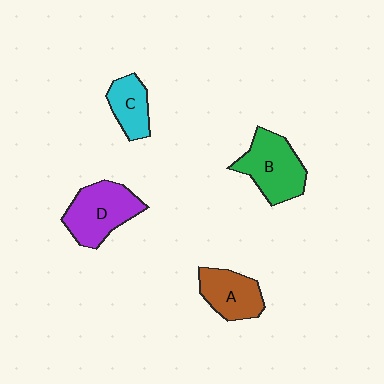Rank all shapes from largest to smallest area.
From largest to smallest: D (purple), B (green), A (brown), C (cyan).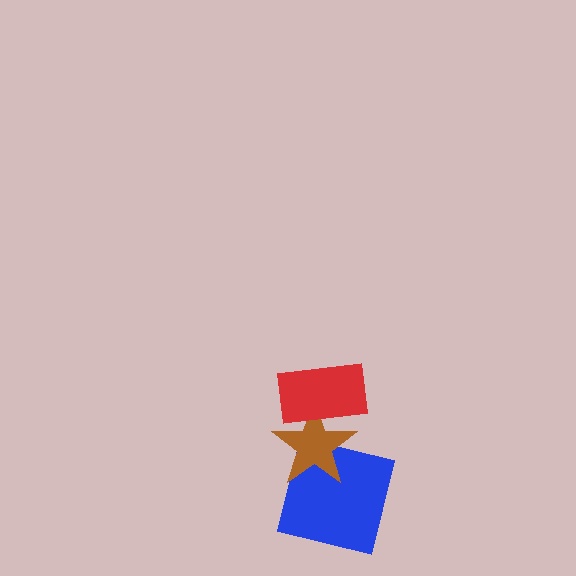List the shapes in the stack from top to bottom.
From top to bottom: the red rectangle, the brown star, the blue square.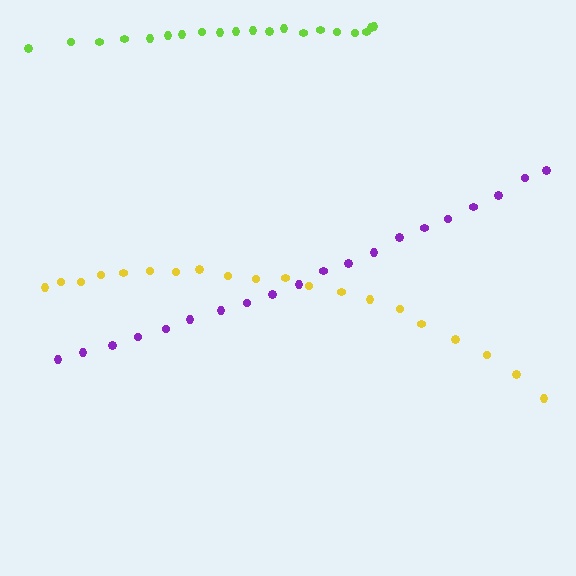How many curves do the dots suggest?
There are 3 distinct paths.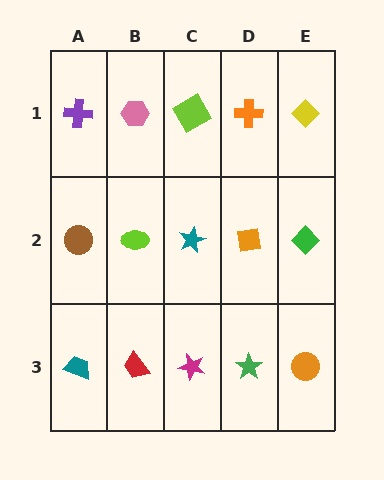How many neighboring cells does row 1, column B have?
3.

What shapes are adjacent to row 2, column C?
A lime square (row 1, column C), a magenta star (row 3, column C), a lime ellipse (row 2, column B), an orange square (row 2, column D).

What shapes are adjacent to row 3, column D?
An orange square (row 2, column D), a magenta star (row 3, column C), an orange circle (row 3, column E).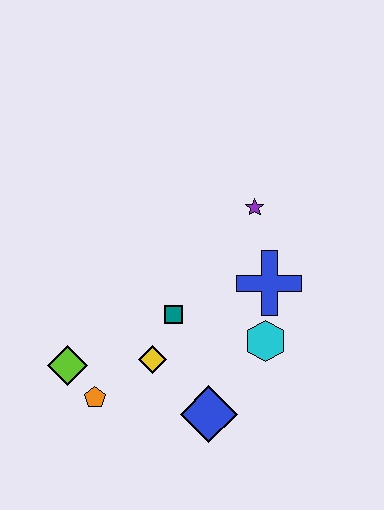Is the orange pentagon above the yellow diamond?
No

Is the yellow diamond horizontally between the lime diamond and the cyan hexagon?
Yes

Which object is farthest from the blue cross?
The lime diamond is farthest from the blue cross.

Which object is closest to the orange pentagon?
The lime diamond is closest to the orange pentagon.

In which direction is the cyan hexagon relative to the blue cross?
The cyan hexagon is below the blue cross.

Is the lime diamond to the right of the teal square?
No